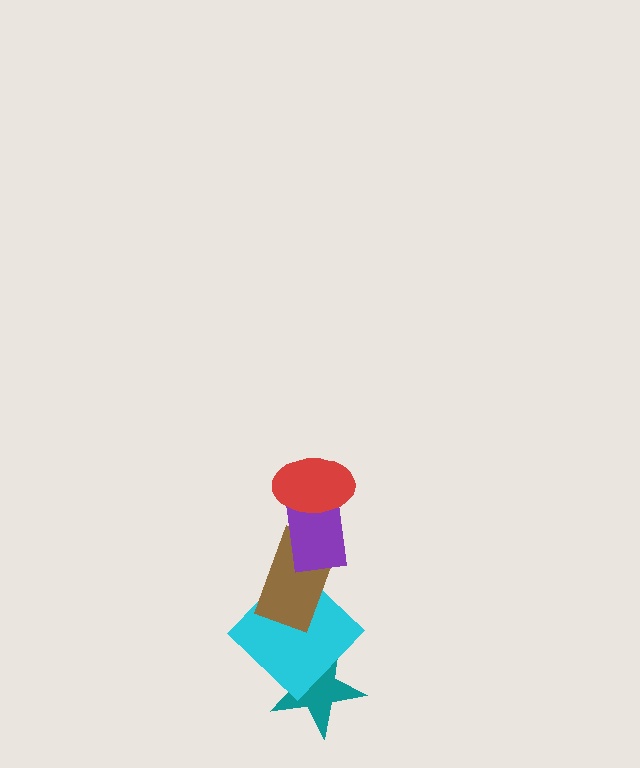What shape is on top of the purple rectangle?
The red ellipse is on top of the purple rectangle.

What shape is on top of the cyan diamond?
The brown rectangle is on top of the cyan diamond.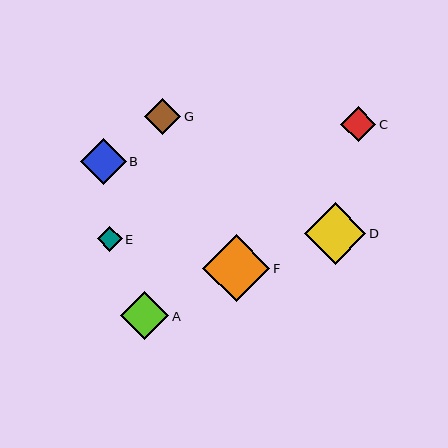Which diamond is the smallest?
Diamond E is the smallest with a size of approximately 25 pixels.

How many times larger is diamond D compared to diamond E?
Diamond D is approximately 2.5 times the size of diamond E.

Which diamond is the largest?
Diamond F is the largest with a size of approximately 67 pixels.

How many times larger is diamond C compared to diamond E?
Diamond C is approximately 1.4 times the size of diamond E.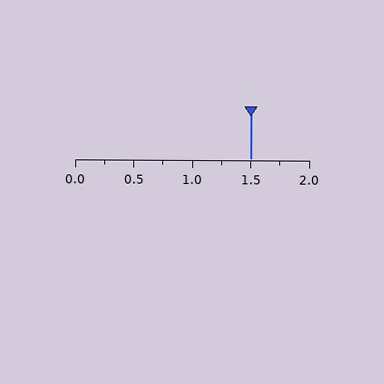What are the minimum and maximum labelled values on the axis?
The axis runs from 0.0 to 2.0.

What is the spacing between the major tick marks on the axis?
The major ticks are spaced 0.5 apart.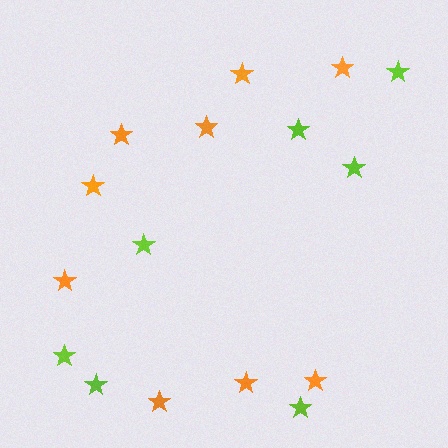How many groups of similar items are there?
There are 2 groups: one group of lime stars (7) and one group of orange stars (9).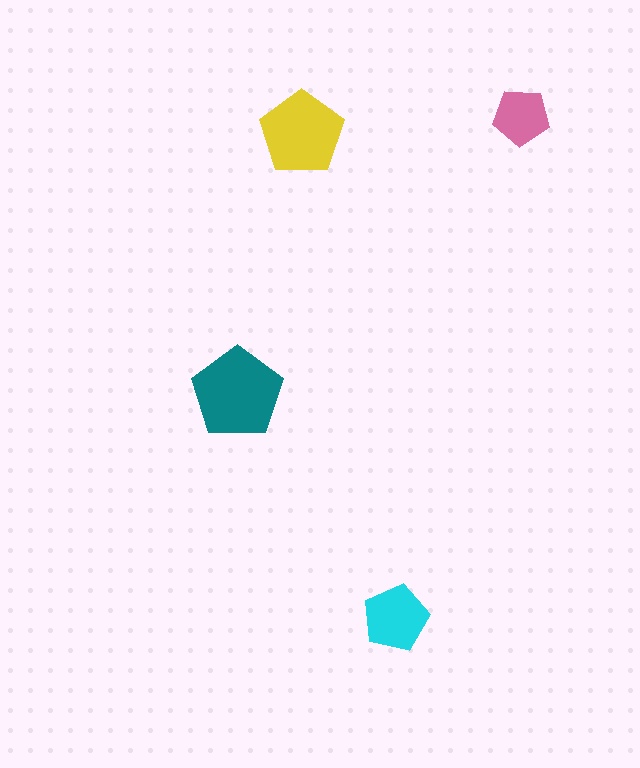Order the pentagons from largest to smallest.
the teal one, the yellow one, the cyan one, the pink one.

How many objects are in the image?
There are 4 objects in the image.